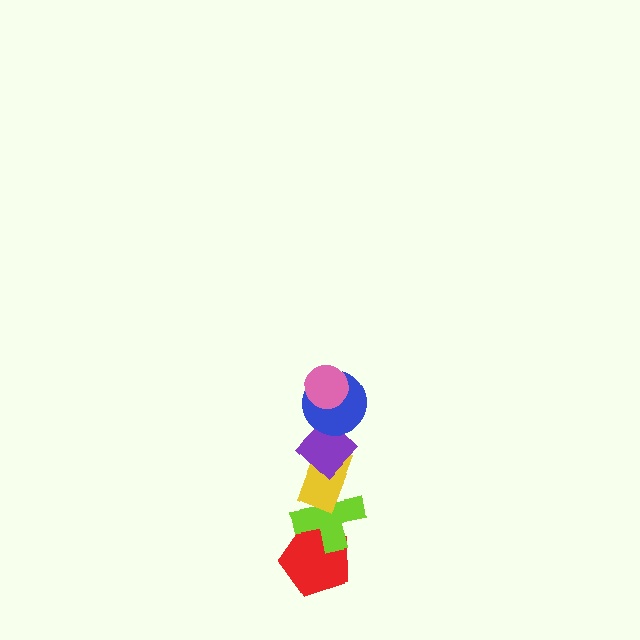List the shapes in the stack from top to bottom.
From top to bottom: the pink circle, the blue circle, the purple diamond, the yellow rectangle, the lime cross, the red pentagon.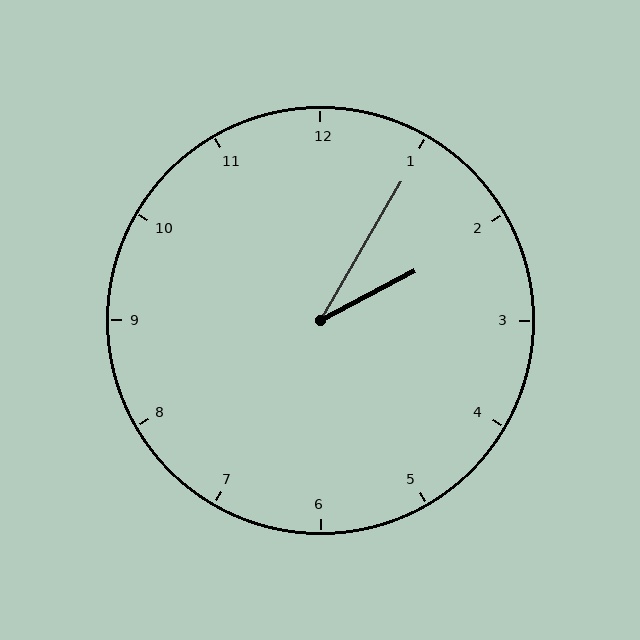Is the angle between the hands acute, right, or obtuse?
It is acute.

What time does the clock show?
2:05.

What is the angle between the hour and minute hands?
Approximately 32 degrees.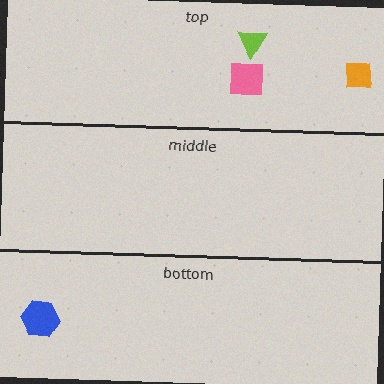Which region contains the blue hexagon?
The bottom region.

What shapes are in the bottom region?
The blue hexagon.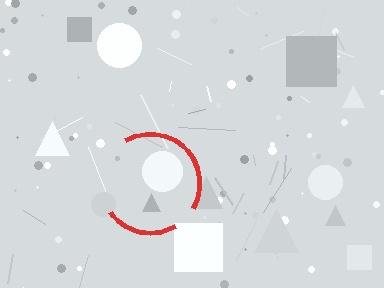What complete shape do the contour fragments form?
The contour fragments form a circle.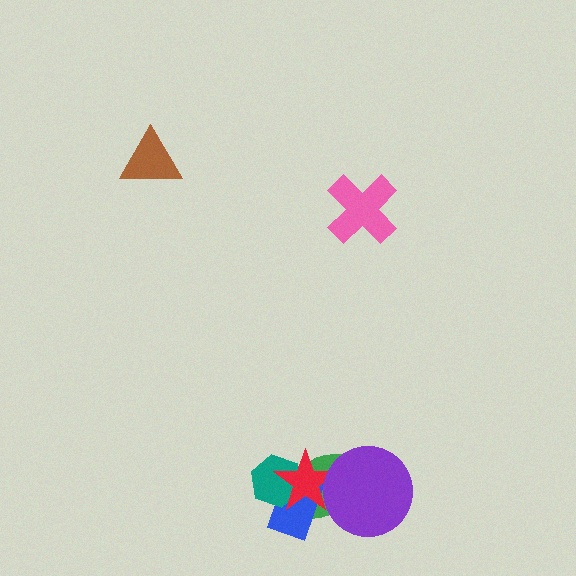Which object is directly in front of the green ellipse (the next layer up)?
The blue rectangle is directly in front of the green ellipse.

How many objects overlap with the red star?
4 objects overlap with the red star.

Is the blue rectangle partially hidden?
Yes, it is partially covered by another shape.